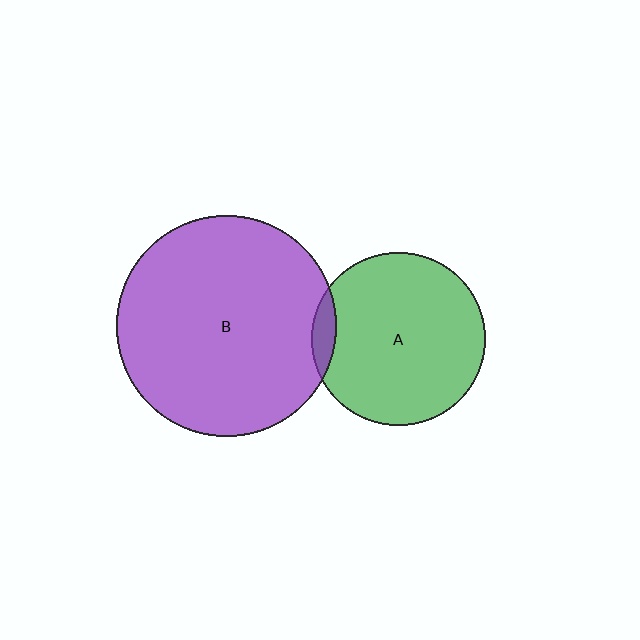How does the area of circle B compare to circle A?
Approximately 1.6 times.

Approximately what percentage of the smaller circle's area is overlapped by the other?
Approximately 5%.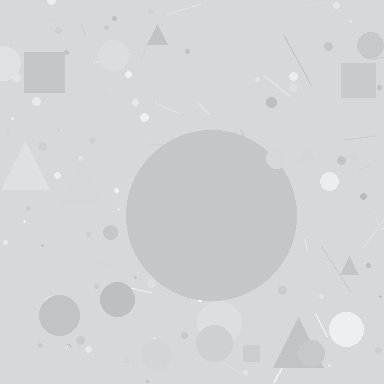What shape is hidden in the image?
A circle is hidden in the image.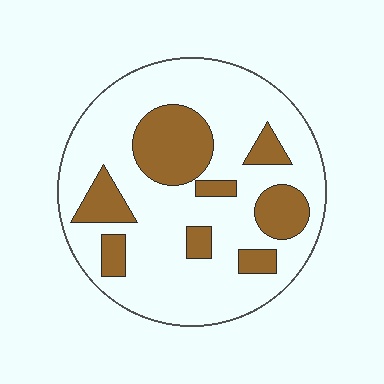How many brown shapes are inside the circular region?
8.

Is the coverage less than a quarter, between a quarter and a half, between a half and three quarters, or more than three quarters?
Between a quarter and a half.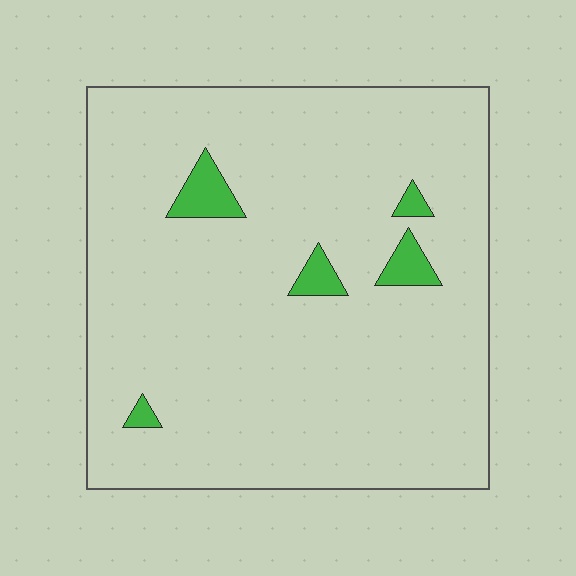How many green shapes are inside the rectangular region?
5.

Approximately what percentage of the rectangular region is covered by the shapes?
Approximately 5%.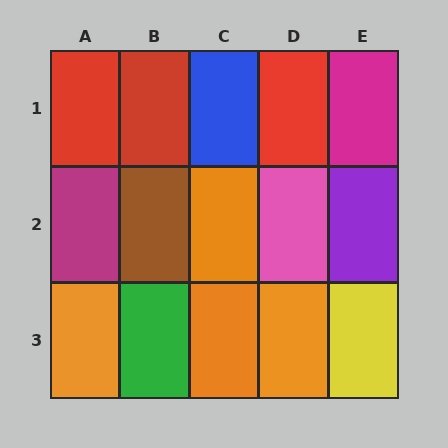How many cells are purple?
1 cell is purple.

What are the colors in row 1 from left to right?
Red, red, blue, red, magenta.